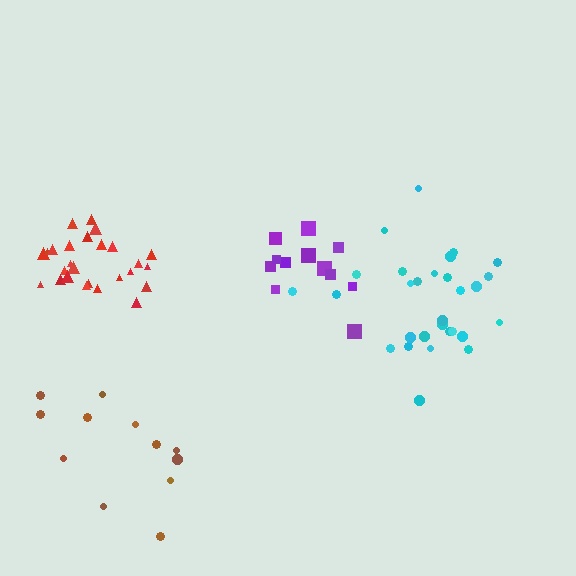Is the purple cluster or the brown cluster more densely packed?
Purple.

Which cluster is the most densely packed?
Red.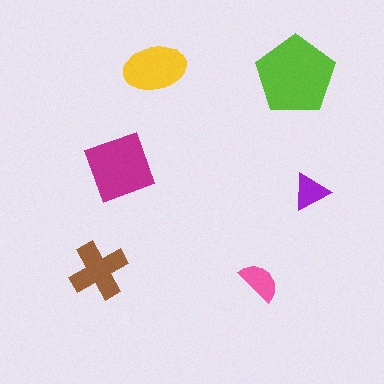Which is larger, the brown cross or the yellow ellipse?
The yellow ellipse.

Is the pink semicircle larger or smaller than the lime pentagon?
Smaller.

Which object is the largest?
The lime pentagon.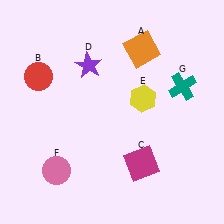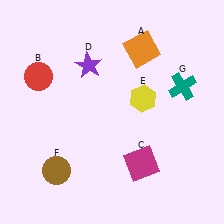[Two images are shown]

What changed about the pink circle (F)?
In Image 1, F is pink. In Image 2, it changed to brown.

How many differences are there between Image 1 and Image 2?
There is 1 difference between the two images.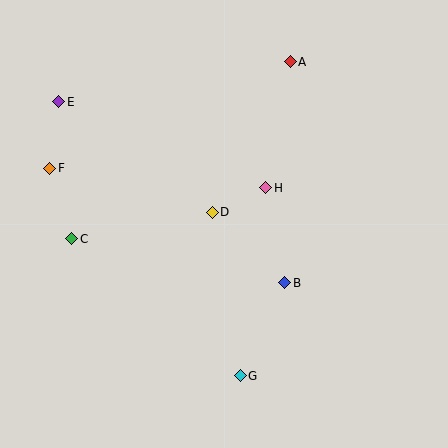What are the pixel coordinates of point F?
Point F is at (50, 168).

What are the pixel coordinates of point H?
Point H is at (266, 188).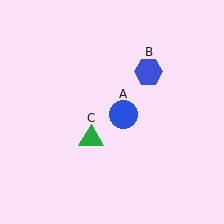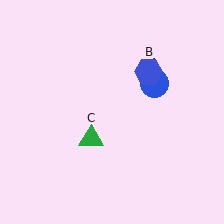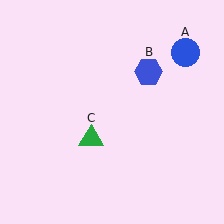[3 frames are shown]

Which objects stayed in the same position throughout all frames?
Blue hexagon (object B) and green triangle (object C) remained stationary.